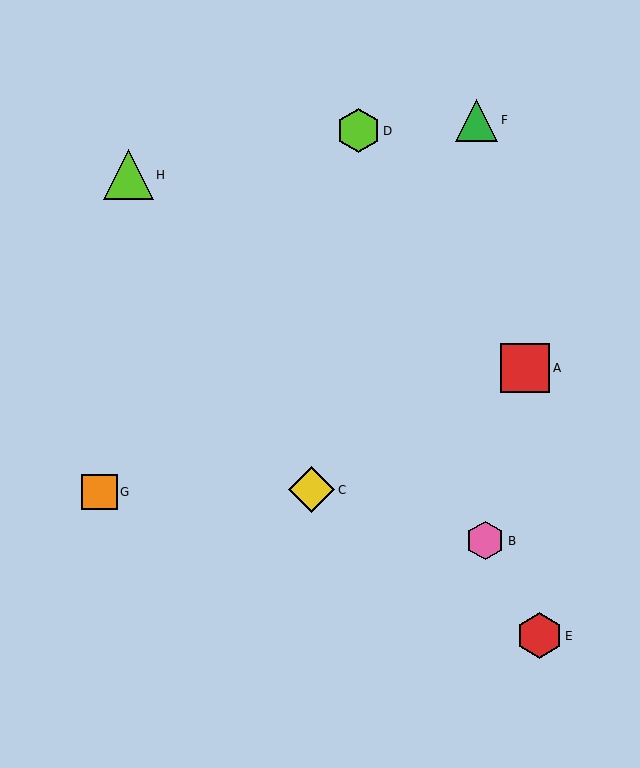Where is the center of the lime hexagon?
The center of the lime hexagon is at (358, 131).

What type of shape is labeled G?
Shape G is an orange square.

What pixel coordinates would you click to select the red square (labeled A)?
Click at (525, 368) to select the red square A.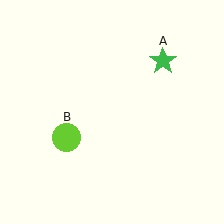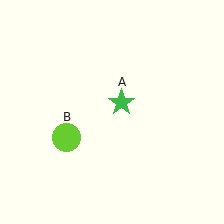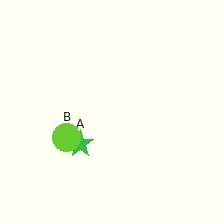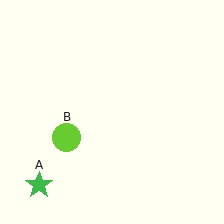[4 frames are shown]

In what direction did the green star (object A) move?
The green star (object A) moved down and to the left.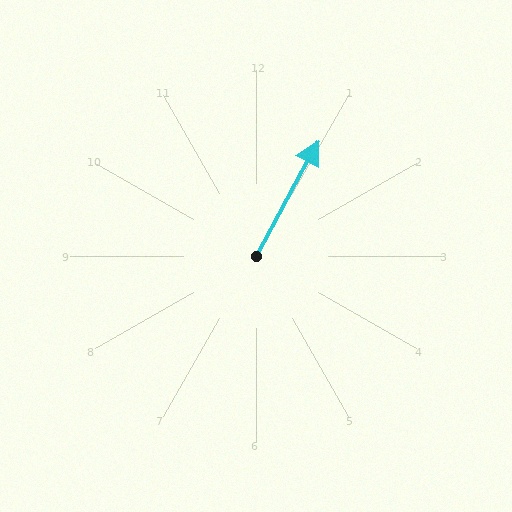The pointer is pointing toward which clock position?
Roughly 1 o'clock.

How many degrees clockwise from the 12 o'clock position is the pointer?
Approximately 28 degrees.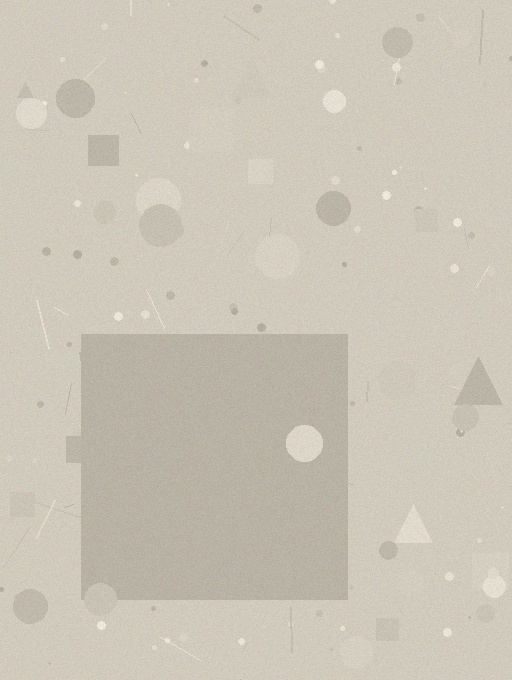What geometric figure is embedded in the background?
A square is embedded in the background.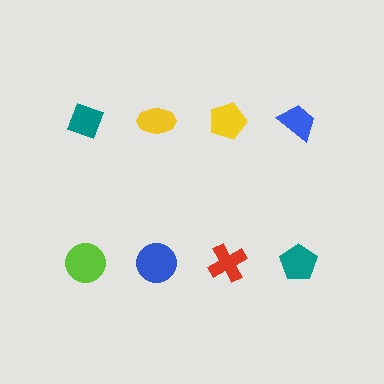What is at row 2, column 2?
A blue circle.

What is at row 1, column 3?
A yellow pentagon.